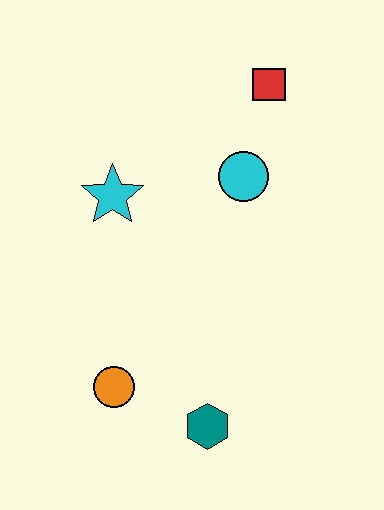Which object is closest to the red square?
The cyan circle is closest to the red square.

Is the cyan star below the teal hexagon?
No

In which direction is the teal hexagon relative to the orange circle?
The teal hexagon is to the right of the orange circle.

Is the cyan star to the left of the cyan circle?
Yes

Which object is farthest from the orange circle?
The red square is farthest from the orange circle.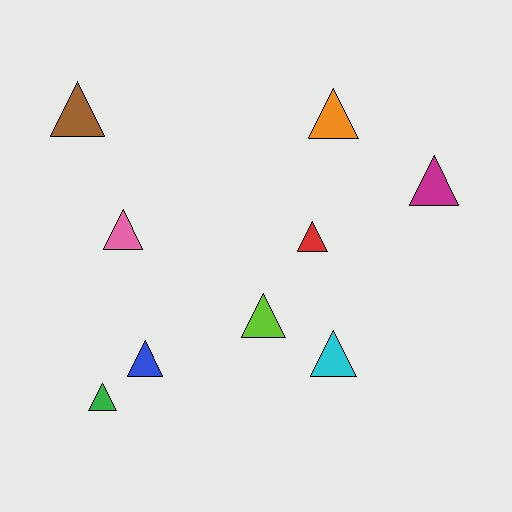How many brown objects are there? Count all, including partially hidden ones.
There is 1 brown object.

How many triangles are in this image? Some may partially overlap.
There are 9 triangles.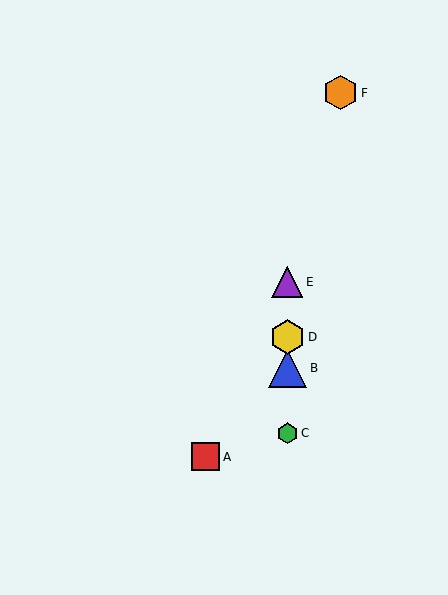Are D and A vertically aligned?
No, D is at x≈287 and A is at x≈206.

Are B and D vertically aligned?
Yes, both are at x≈287.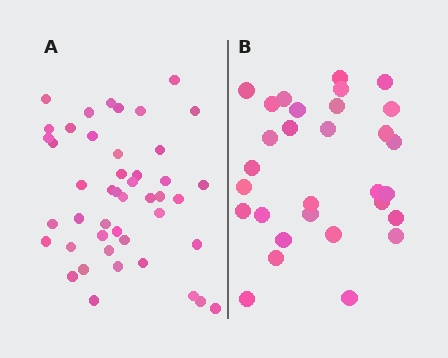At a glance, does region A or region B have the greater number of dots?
Region A (the left region) has more dots.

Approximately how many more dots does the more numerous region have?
Region A has approximately 15 more dots than region B.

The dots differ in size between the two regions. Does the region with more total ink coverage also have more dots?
No. Region B has more total ink coverage because its dots are larger, but region A actually contains more individual dots. Total area can be misleading — the number of items is what matters here.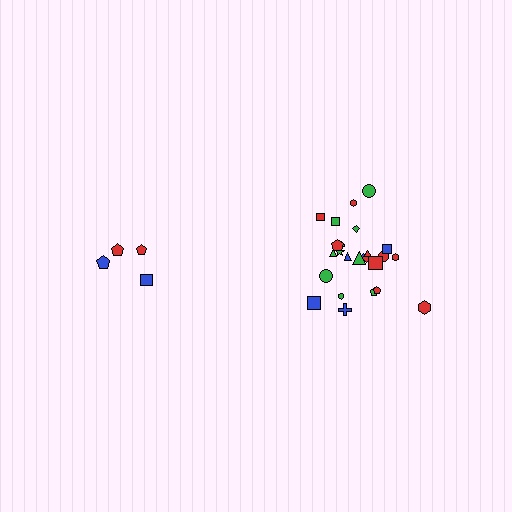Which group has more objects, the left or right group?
The right group.